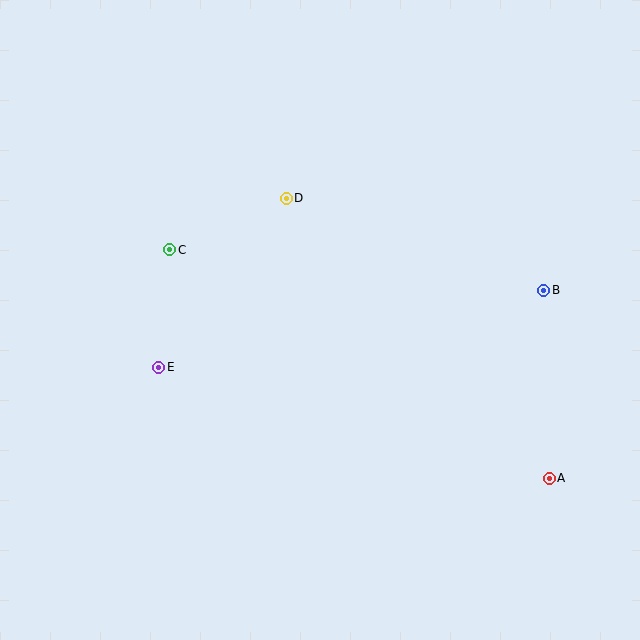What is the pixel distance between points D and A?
The distance between D and A is 384 pixels.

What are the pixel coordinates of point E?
Point E is at (159, 367).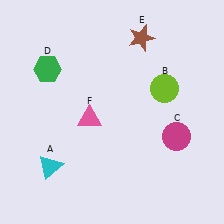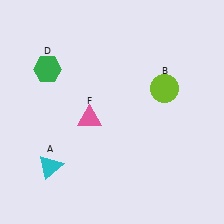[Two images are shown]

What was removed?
The magenta circle (C), the brown star (E) were removed in Image 2.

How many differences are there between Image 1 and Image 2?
There are 2 differences between the two images.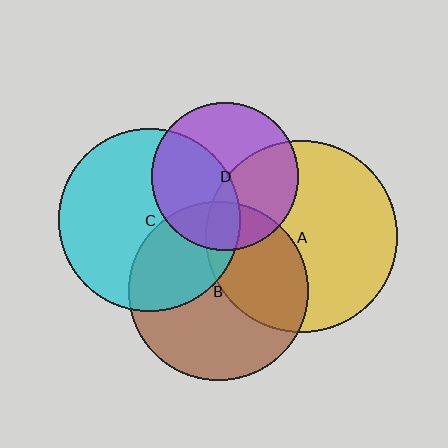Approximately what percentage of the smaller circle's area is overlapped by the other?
Approximately 40%.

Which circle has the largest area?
Circle A (yellow).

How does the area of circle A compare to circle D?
Approximately 1.7 times.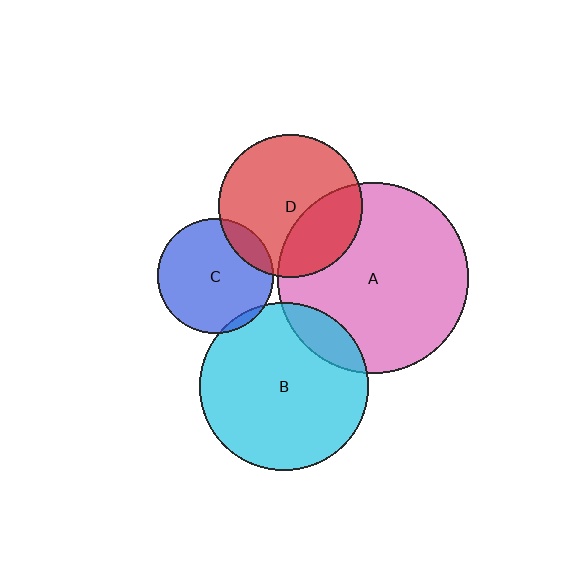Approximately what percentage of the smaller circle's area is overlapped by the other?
Approximately 15%.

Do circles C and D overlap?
Yes.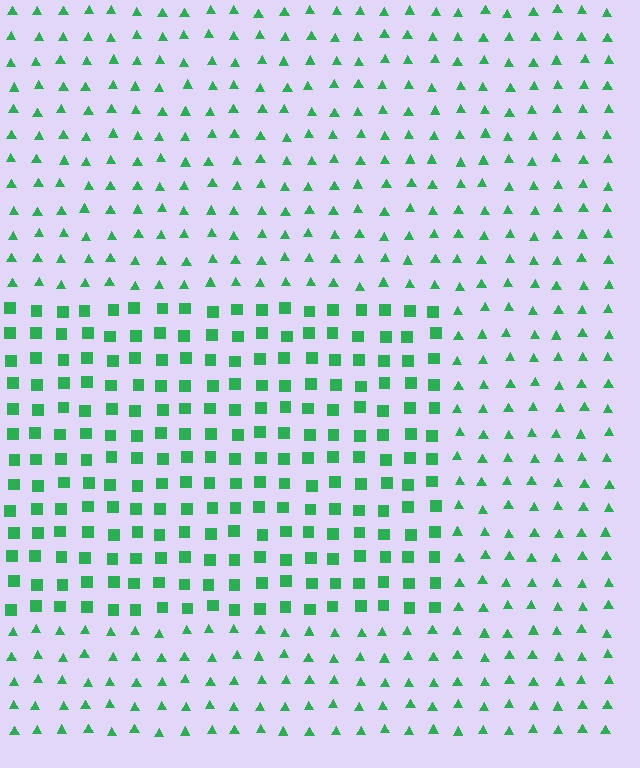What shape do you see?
I see a rectangle.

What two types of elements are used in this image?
The image uses squares inside the rectangle region and triangles outside it.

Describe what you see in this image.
The image is filled with small green elements arranged in a uniform grid. A rectangle-shaped region contains squares, while the surrounding area contains triangles. The boundary is defined purely by the change in element shape.